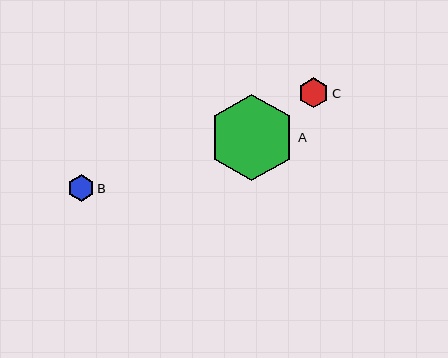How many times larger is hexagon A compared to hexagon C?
Hexagon A is approximately 2.9 times the size of hexagon C.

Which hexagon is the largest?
Hexagon A is the largest with a size of approximately 87 pixels.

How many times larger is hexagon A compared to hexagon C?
Hexagon A is approximately 2.9 times the size of hexagon C.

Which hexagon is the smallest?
Hexagon B is the smallest with a size of approximately 27 pixels.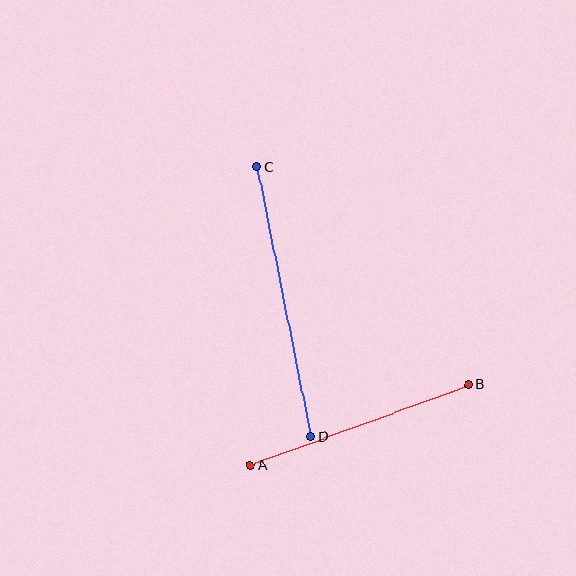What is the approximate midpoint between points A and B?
The midpoint is at approximately (359, 425) pixels.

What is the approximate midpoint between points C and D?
The midpoint is at approximately (284, 302) pixels.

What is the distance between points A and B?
The distance is approximately 233 pixels.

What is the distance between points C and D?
The distance is approximately 274 pixels.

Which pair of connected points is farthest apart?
Points C and D are farthest apart.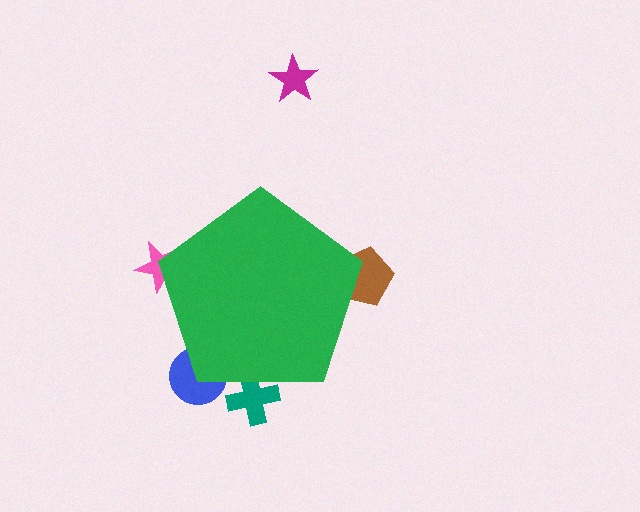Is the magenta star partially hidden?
No, the magenta star is fully visible.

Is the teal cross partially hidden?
Yes, the teal cross is partially hidden behind the green pentagon.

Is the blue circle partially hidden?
Yes, the blue circle is partially hidden behind the green pentagon.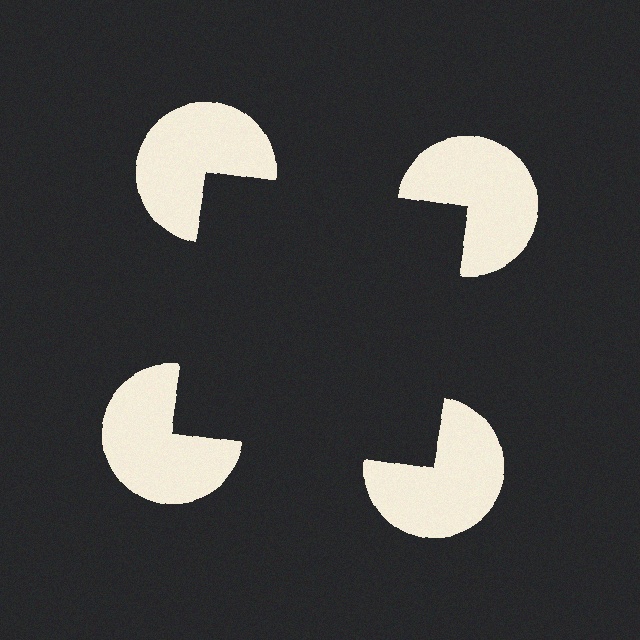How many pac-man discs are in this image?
There are 4 — one at each vertex of the illusory square.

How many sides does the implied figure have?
4 sides.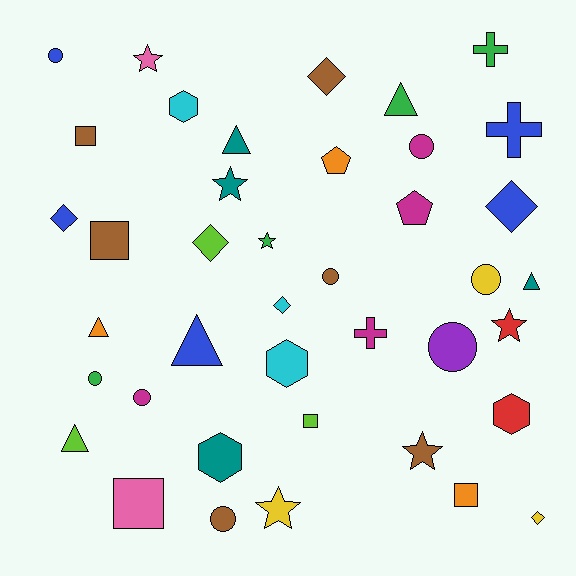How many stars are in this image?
There are 6 stars.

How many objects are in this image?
There are 40 objects.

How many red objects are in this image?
There are 2 red objects.